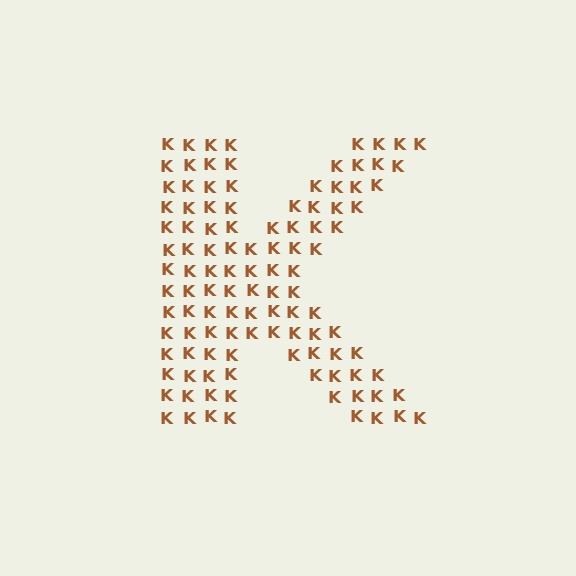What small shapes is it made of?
It is made of small letter K's.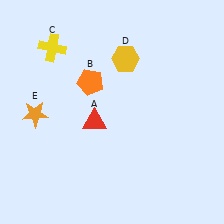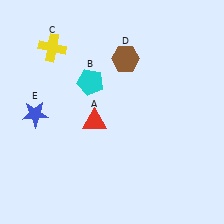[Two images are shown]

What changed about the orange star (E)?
In Image 1, E is orange. In Image 2, it changed to blue.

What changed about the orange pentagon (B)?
In Image 1, B is orange. In Image 2, it changed to cyan.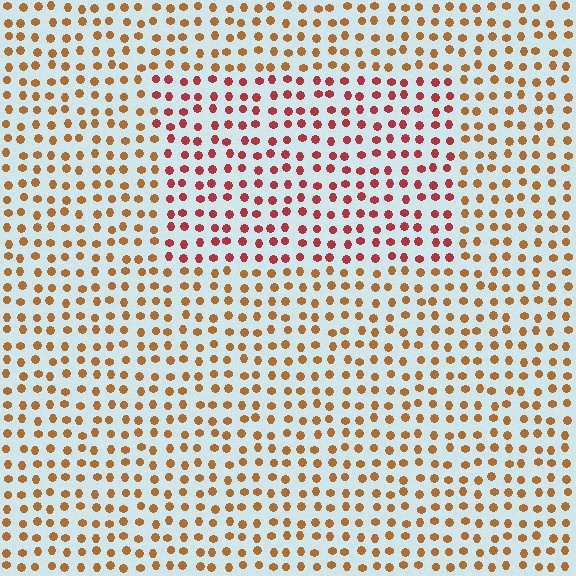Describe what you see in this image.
The image is filled with small brown elements in a uniform arrangement. A rectangle-shaped region is visible where the elements are tinted to a slightly different hue, forming a subtle color boundary.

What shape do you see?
I see a rectangle.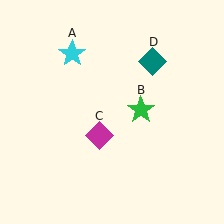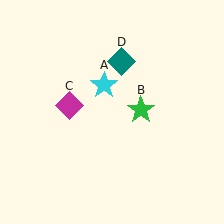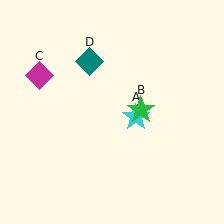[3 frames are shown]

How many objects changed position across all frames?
3 objects changed position: cyan star (object A), magenta diamond (object C), teal diamond (object D).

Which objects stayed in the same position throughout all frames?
Green star (object B) remained stationary.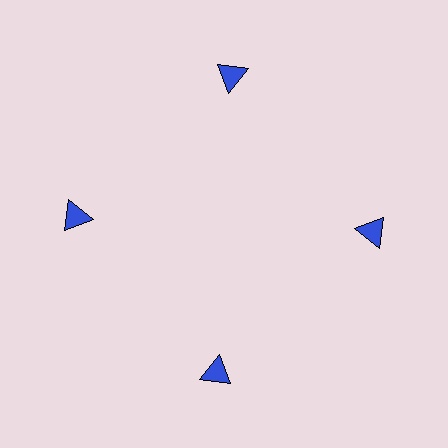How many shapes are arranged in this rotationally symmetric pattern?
There are 4 shapes, arranged in 4 groups of 1.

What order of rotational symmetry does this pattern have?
This pattern has 4-fold rotational symmetry.